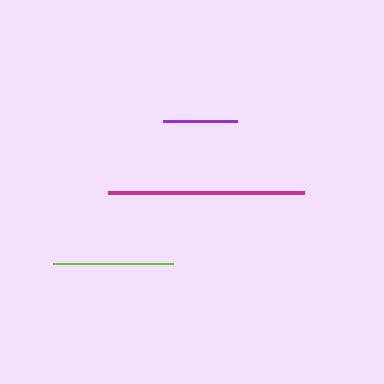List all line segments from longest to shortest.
From longest to shortest: magenta, lime, purple.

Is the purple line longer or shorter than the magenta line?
The magenta line is longer than the purple line.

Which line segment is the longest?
The magenta line is the longest at approximately 196 pixels.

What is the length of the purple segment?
The purple segment is approximately 74 pixels long.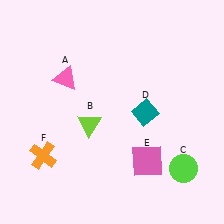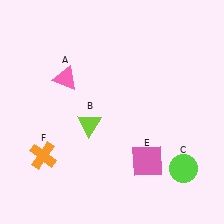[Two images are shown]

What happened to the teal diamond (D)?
The teal diamond (D) was removed in Image 2. It was in the bottom-right area of Image 1.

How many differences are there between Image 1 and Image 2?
There is 1 difference between the two images.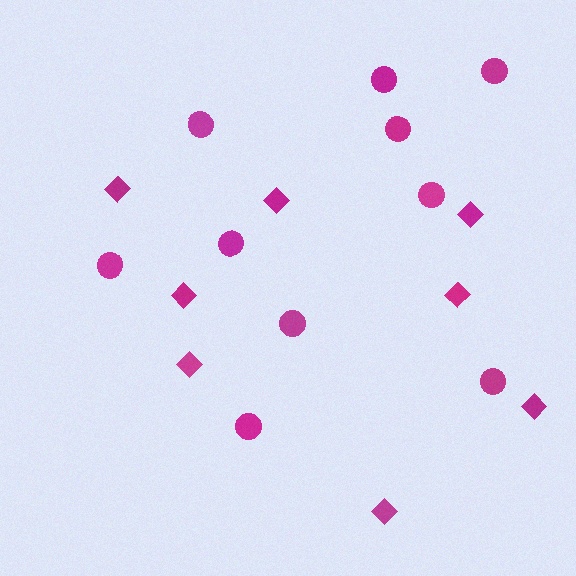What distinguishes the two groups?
There are 2 groups: one group of circles (10) and one group of diamonds (8).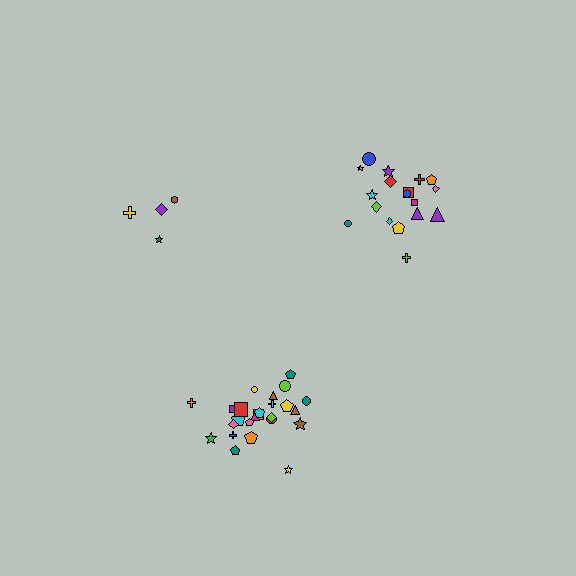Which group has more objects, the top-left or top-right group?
The top-right group.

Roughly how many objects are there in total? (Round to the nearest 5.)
Roughly 45 objects in total.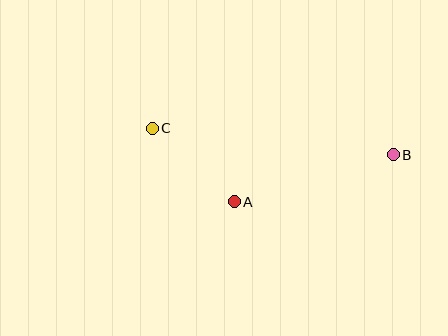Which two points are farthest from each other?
Points B and C are farthest from each other.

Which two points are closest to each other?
Points A and C are closest to each other.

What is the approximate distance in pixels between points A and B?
The distance between A and B is approximately 166 pixels.